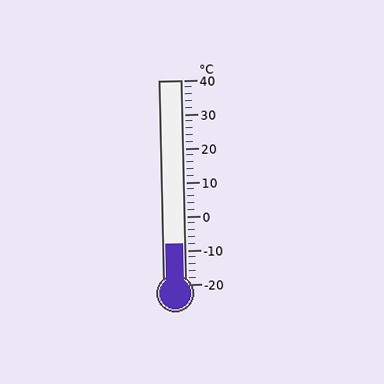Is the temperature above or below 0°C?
The temperature is below 0°C.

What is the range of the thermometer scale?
The thermometer scale ranges from -20°C to 40°C.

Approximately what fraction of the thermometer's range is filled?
The thermometer is filled to approximately 20% of its range.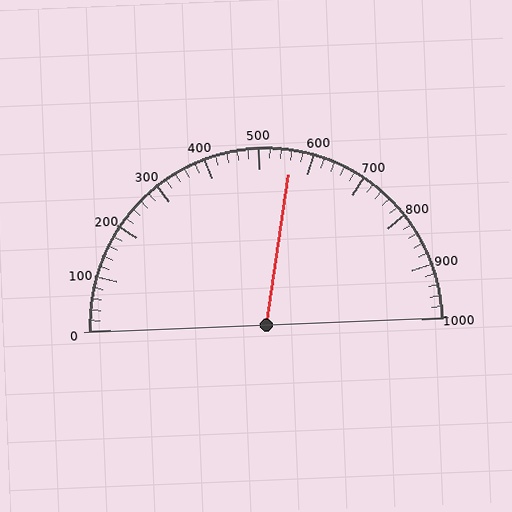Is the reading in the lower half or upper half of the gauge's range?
The reading is in the upper half of the range (0 to 1000).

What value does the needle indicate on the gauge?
The needle indicates approximately 560.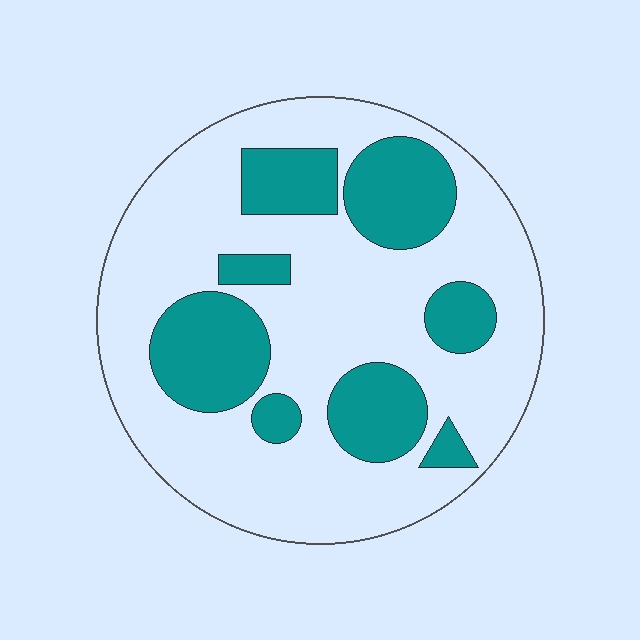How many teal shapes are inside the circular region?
8.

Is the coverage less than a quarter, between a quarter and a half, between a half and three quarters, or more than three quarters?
Between a quarter and a half.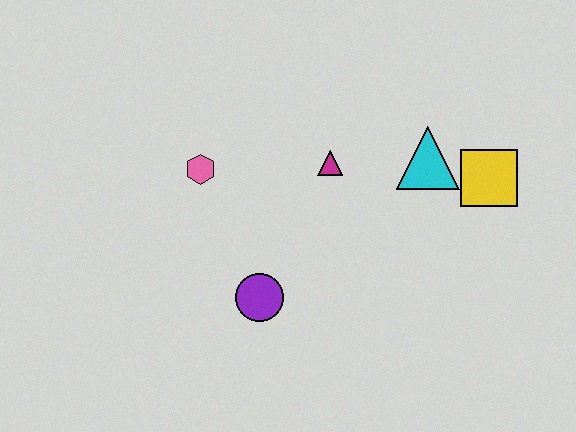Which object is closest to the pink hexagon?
The magenta triangle is closest to the pink hexagon.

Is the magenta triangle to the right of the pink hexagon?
Yes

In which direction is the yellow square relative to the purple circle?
The yellow square is to the right of the purple circle.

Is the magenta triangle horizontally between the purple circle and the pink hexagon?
No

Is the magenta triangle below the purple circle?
No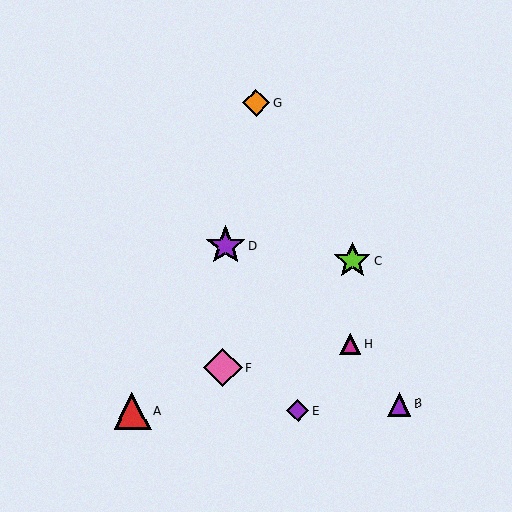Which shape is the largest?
The purple star (labeled D) is the largest.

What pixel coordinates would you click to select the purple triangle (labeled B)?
Click at (400, 404) to select the purple triangle B.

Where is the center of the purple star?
The center of the purple star is at (226, 246).